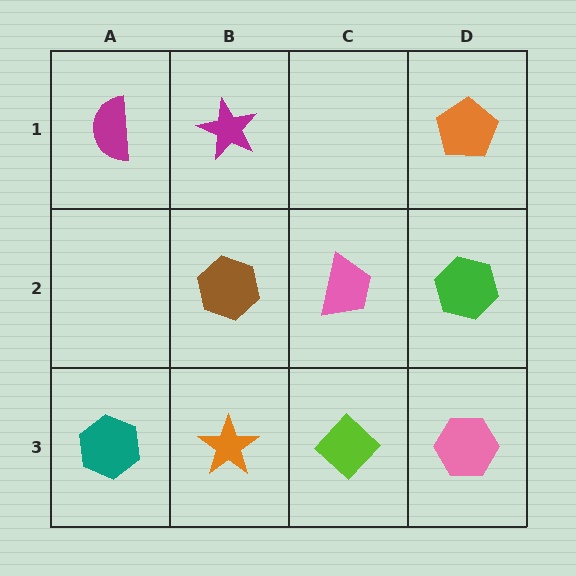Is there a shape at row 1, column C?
No, that cell is empty.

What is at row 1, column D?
An orange pentagon.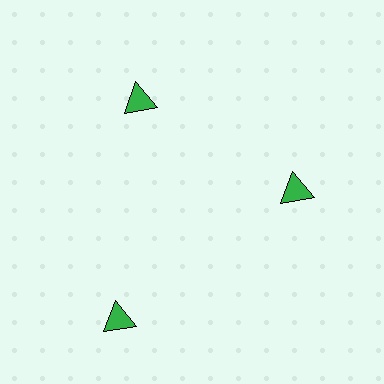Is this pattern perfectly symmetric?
No. The 3 green triangles are arranged in a ring, but one element near the 7 o'clock position is pushed outward from the center, breaking the 3-fold rotational symmetry.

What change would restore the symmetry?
The symmetry would be restored by moving it inward, back onto the ring so that all 3 triangles sit at equal angles and equal distance from the center.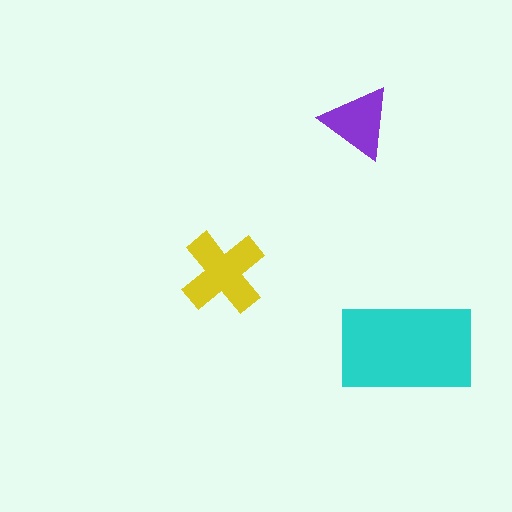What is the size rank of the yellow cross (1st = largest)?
2nd.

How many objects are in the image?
There are 3 objects in the image.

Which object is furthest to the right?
The cyan rectangle is rightmost.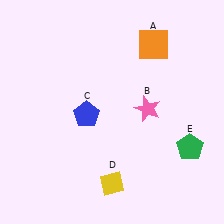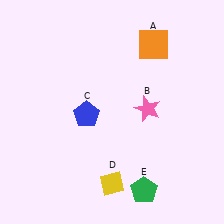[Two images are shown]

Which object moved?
The green pentagon (E) moved left.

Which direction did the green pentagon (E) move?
The green pentagon (E) moved left.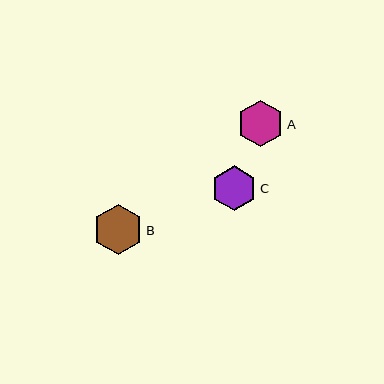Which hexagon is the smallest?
Hexagon C is the smallest with a size of approximately 45 pixels.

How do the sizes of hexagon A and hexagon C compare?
Hexagon A and hexagon C are approximately the same size.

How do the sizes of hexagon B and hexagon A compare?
Hexagon B and hexagon A are approximately the same size.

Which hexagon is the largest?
Hexagon B is the largest with a size of approximately 51 pixels.